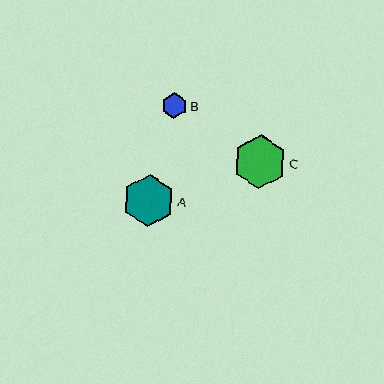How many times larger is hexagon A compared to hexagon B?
Hexagon A is approximately 2.0 times the size of hexagon B.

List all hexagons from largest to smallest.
From largest to smallest: C, A, B.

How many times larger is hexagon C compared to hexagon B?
Hexagon C is approximately 2.1 times the size of hexagon B.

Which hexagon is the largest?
Hexagon C is the largest with a size of approximately 54 pixels.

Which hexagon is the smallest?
Hexagon B is the smallest with a size of approximately 25 pixels.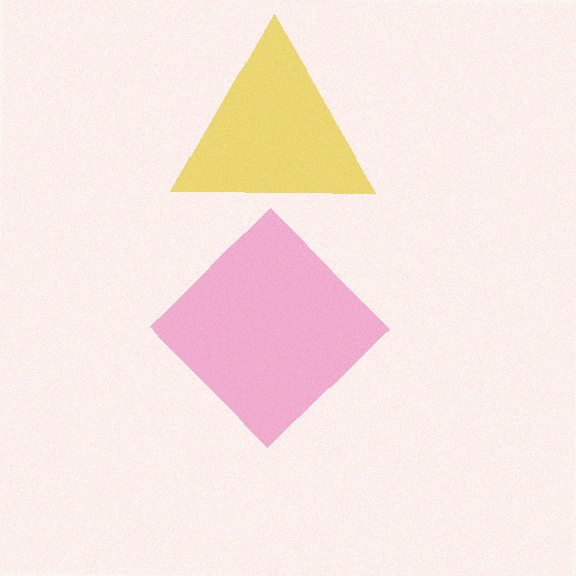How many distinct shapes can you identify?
There are 2 distinct shapes: a yellow triangle, a pink diamond.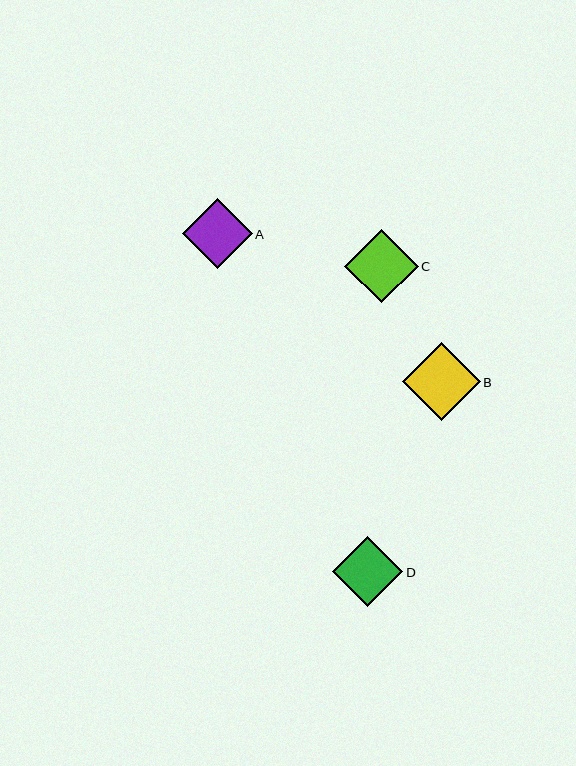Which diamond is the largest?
Diamond B is the largest with a size of approximately 78 pixels.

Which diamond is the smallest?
Diamond D is the smallest with a size of approximately 70 pixels.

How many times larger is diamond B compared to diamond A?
Diamond B is approximately 1.1 times the size of diamond A.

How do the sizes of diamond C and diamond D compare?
Diamond C and diamond D are approximately the same size.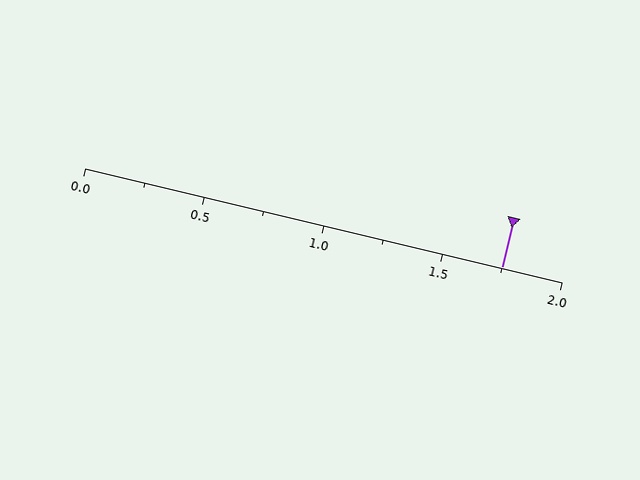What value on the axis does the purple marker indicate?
The marker indicates approximately 1.75.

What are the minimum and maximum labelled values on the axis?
The axis runs from 0.0 to 2.0.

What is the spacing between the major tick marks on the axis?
The major ticks are spaced 0.5 apart.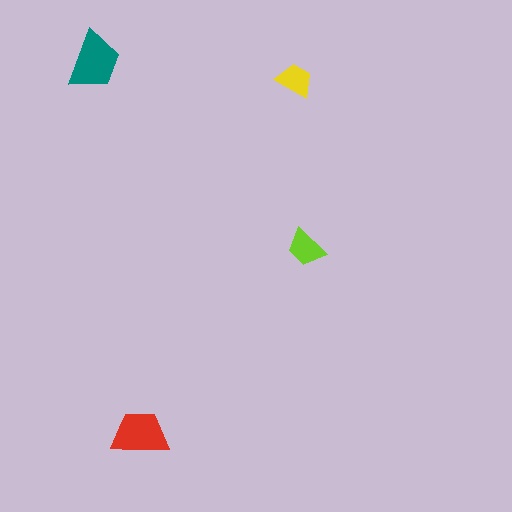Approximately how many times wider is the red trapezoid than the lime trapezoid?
About 1.5 times wider.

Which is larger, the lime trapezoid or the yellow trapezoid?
The lime one.